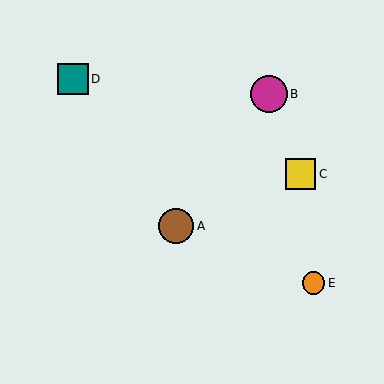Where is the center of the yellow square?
The center of the yellow square is at (301, 174).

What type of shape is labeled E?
Shape E is an orange circle.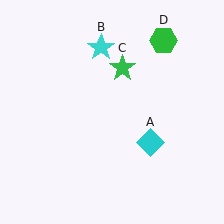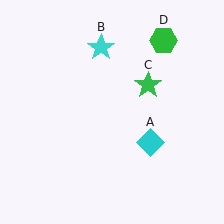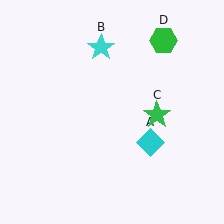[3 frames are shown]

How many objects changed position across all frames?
1 object changed position: green star (object C).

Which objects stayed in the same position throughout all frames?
Cyan diamond (object A) and cyan star (object B) and green hexagon (object D) remained stationary.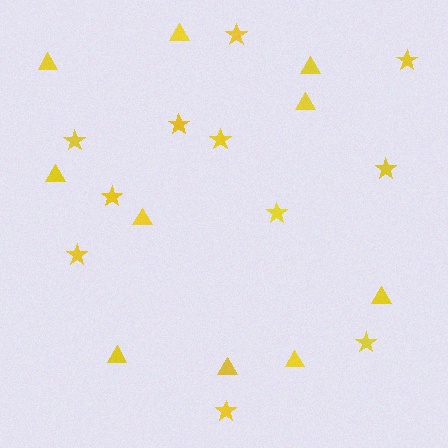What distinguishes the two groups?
There are 2 groups: one group of stars (11) and one group of triangles (10).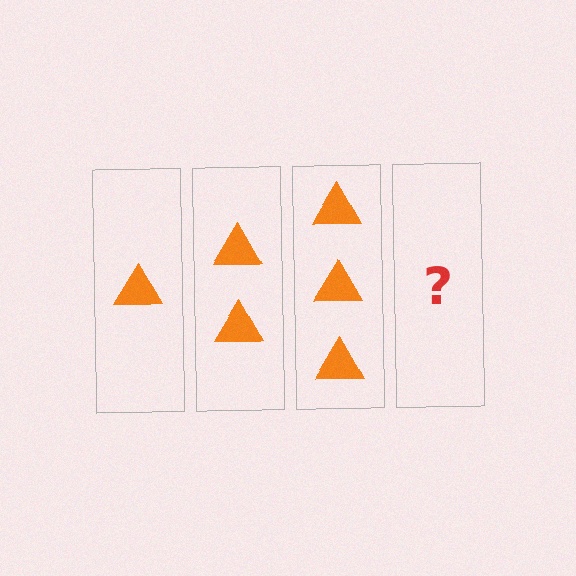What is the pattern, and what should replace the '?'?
The pattern is that each step adds one more triangle. The '?' should be 4 triangles.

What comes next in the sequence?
The next element should be 4 triangles.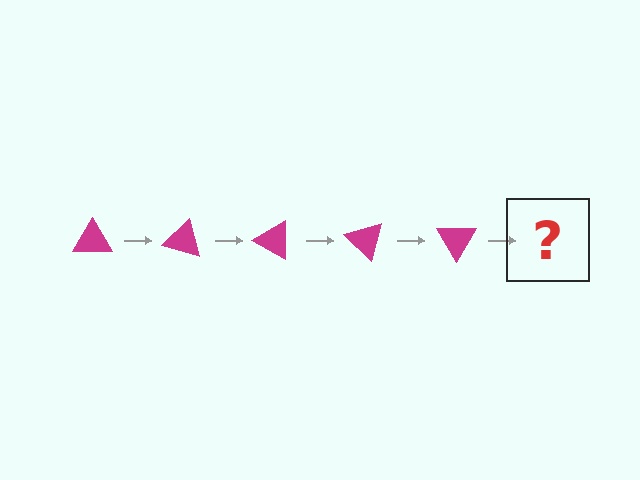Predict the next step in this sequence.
The next step is a magenta triangle rotated 75 degrees.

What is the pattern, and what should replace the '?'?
The pattern is that the triangle rotates 15 degrees each step. The '?' should be a magenta triangle rotated 75 degrees.